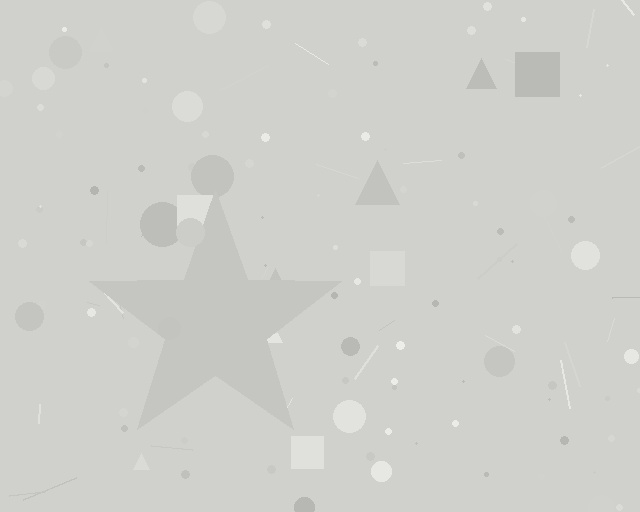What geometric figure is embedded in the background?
A star is embedded in the background.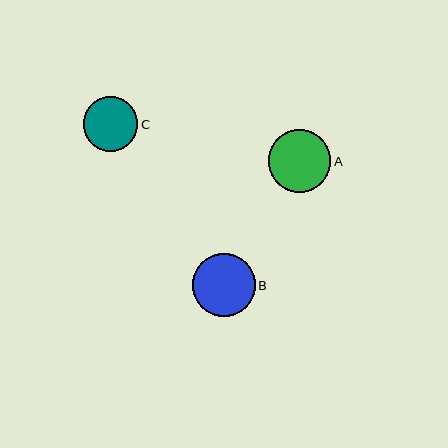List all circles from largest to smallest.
From largest to smallest: B, A, C.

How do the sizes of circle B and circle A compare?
Circle B and circle A are approximately the same size.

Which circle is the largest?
Circle B is the largest with a size of approximately 63 pixels.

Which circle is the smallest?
Circle C is the smallest with a size of approximately 54 pixels.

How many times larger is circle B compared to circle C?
Circle B is approximately 1.2 times the size of circle C.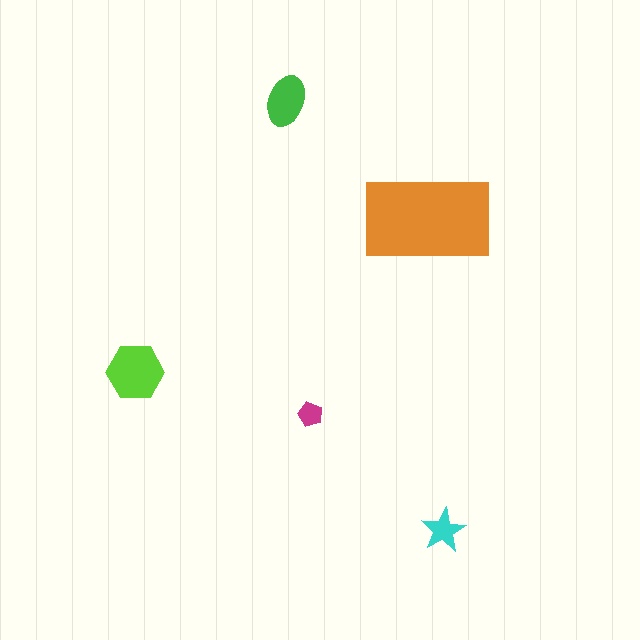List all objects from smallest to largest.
The magenta pentagon, the cyan star, the green ellipse, the lime hexagon, the orange rectangle.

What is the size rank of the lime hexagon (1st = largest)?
2nd.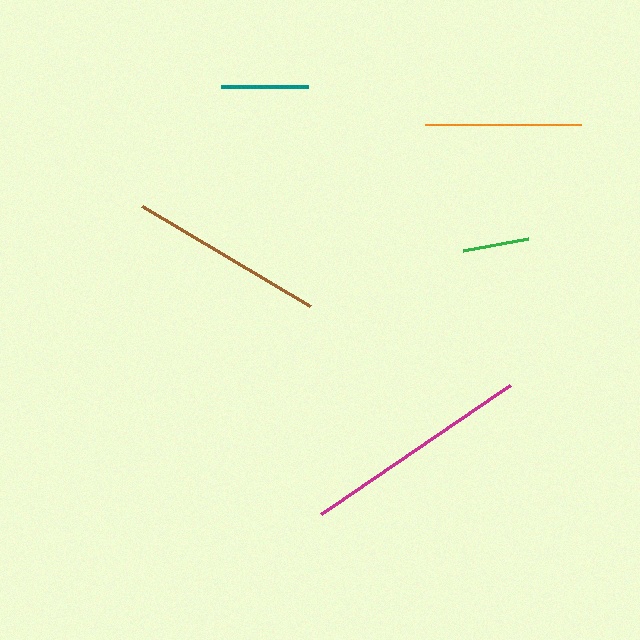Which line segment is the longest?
The magenta line is the longest at approximately 229 pixels.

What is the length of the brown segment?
The brown segment is approximately 196 pixels long.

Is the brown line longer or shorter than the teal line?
The brown line is longer than the teal line.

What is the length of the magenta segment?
The magenta segment is approximately 229 pixels long.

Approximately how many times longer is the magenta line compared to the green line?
The magenta line is approximately 3.4 times the length of the green line.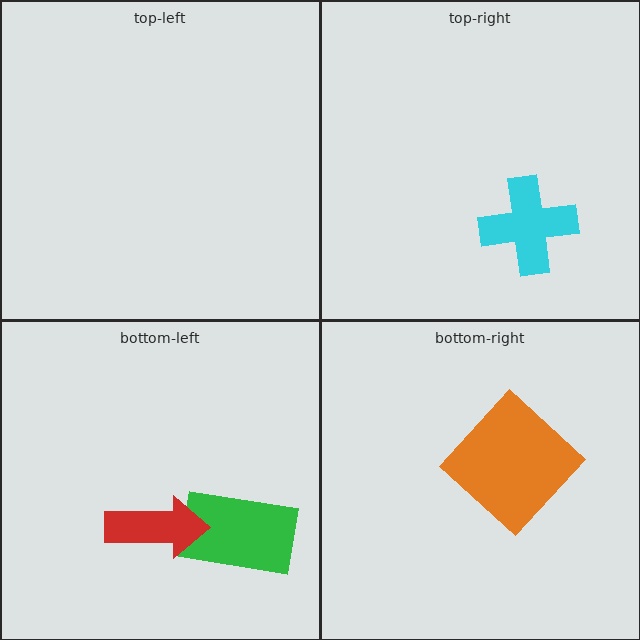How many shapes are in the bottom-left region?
2.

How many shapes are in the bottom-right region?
1.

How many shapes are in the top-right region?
1.